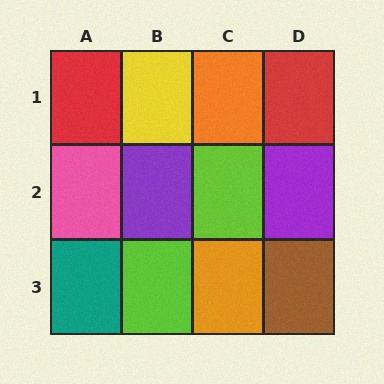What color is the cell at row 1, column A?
Red.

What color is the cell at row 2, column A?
Pink.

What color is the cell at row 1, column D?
Red.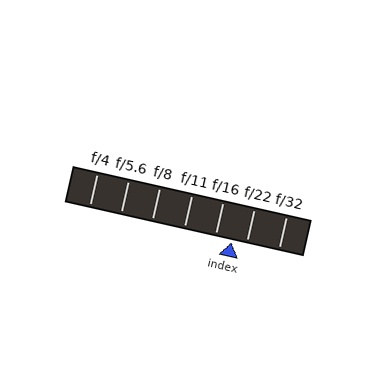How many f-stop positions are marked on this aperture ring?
There are 7 f-stop positions marked.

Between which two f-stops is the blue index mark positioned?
The index mark is between f/16 and f/22.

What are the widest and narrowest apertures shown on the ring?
The widest aperture shown is f/4 and the narrowest is f/32.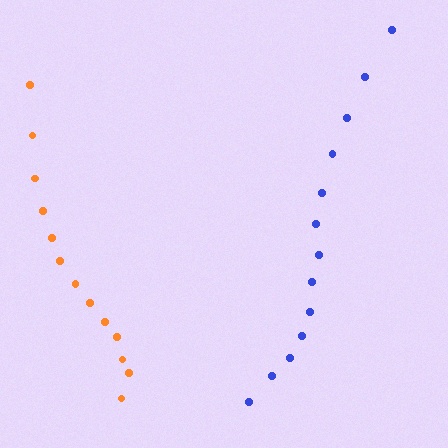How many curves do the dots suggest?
There are 2 distinct paths.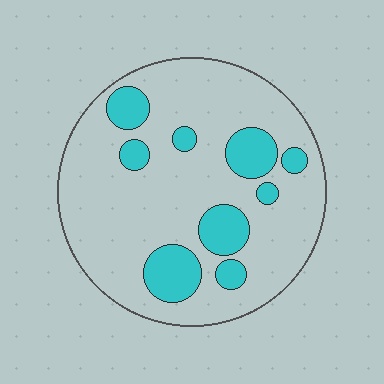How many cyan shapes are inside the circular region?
9.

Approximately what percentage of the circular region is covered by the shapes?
Approximately 20%.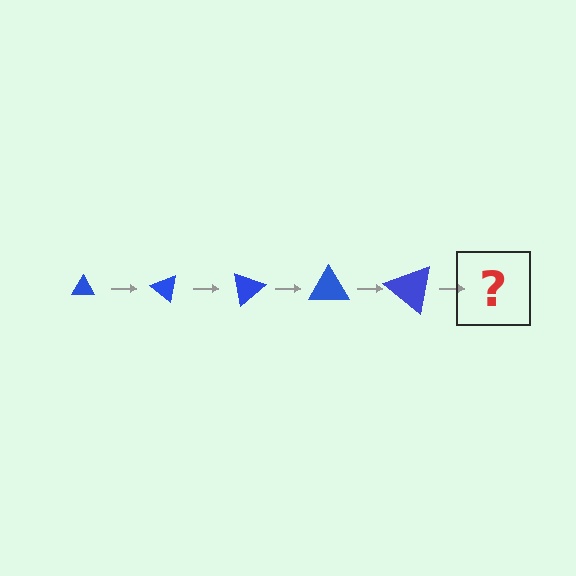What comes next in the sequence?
The next element should be a triangle, larger than the previous one and rotated 200 degrees from the start.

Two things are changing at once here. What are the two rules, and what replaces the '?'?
The two rules are that the triangle grows larger each step and it rotates 40 degrees each step. The '?' should be a triangle, larger than the previous one and rotated 200 degrees from the start.